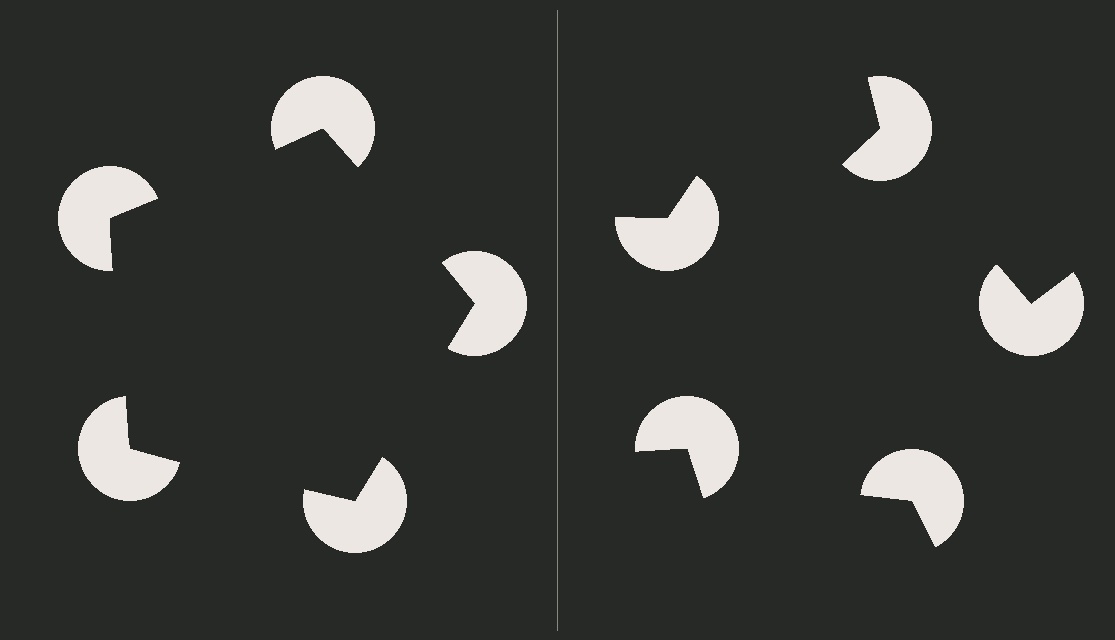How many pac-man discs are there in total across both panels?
10 — 5 on each side.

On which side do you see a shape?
An illusory pentagon appears on the left side. On the right side the wedge cuts are rotated, so no coherent shape forms.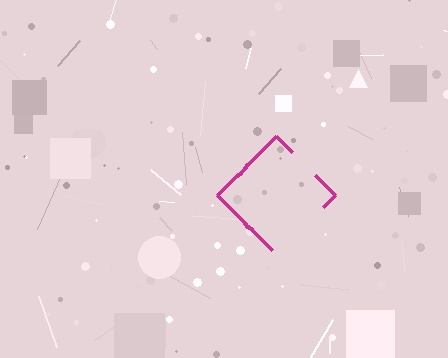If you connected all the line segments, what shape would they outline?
They would outline a diamond.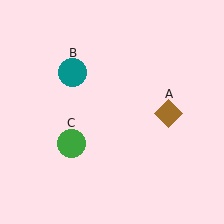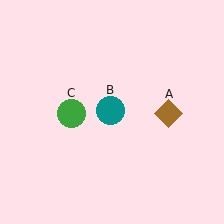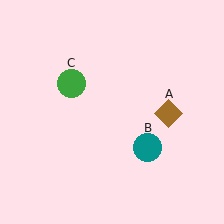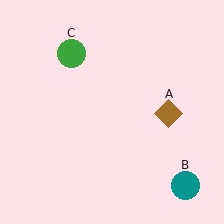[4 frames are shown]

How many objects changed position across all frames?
2 objects changed position: teal circle (object B), green circle (object C).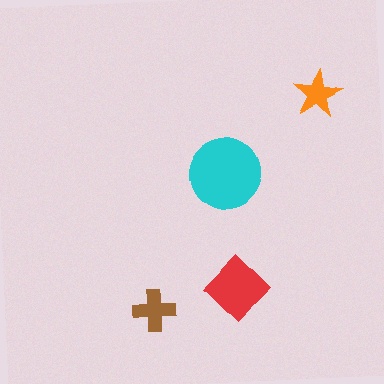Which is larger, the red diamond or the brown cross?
The red diamond.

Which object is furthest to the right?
The orange star is rightmost.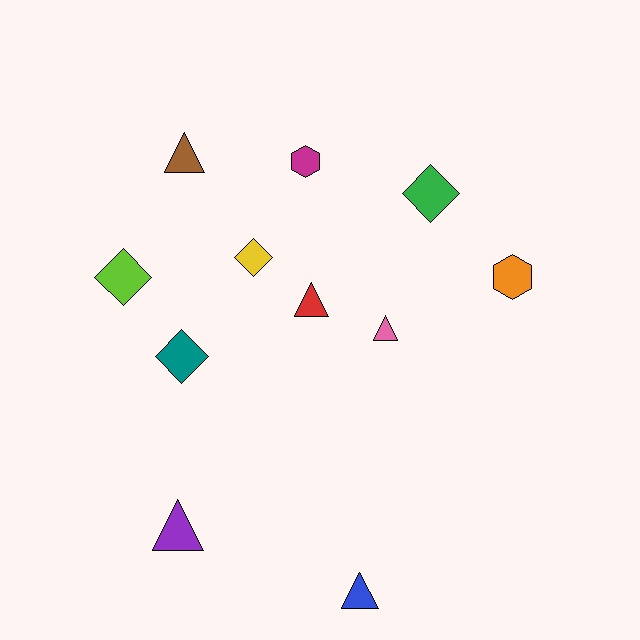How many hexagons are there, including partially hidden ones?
There are 2 hexagons.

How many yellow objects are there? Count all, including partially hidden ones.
There is 1 yellow object.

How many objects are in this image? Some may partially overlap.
There are 11 objects.